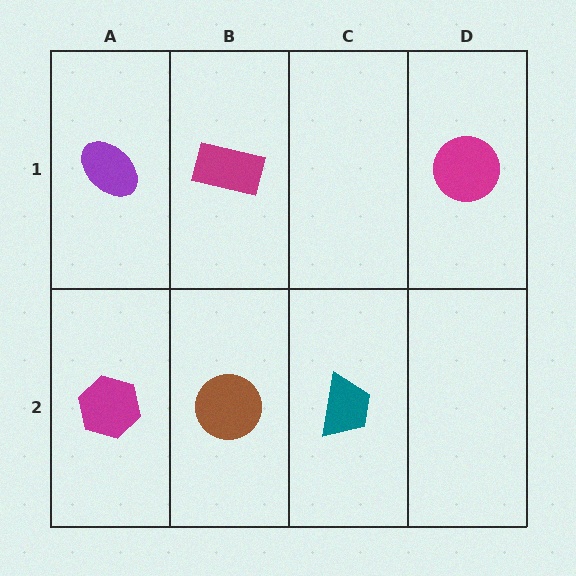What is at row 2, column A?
A magenta hexagon.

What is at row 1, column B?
A magenta rectangle.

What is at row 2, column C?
A teal trapezoid.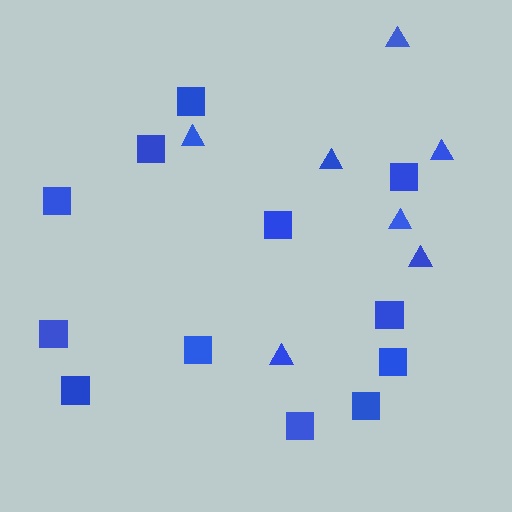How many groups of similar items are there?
There are 2 groups: one group of triangles (7) and one group of squares (12).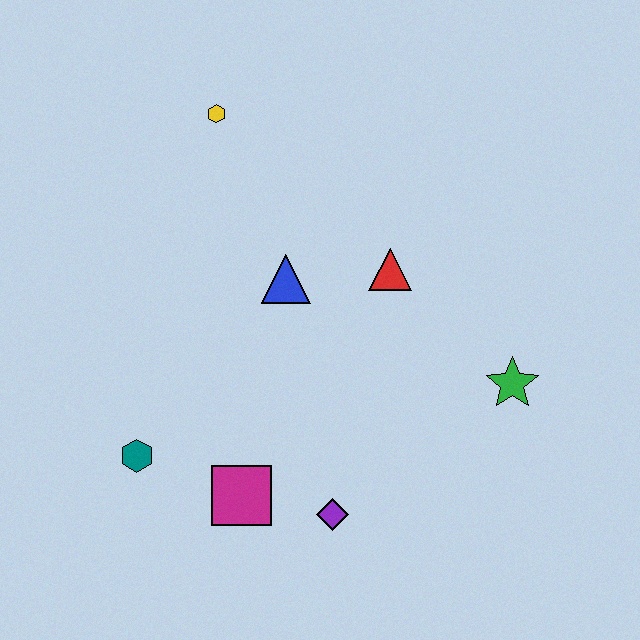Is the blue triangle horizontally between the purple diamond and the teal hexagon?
Yes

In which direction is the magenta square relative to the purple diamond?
The magenta square is to the left of the purple diamond.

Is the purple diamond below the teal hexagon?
Yes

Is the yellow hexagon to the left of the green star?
Yes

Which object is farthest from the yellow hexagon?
The purple diamond is farthest from the yellow hexagon.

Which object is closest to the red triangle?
The blue triangle is closest to the red triangle.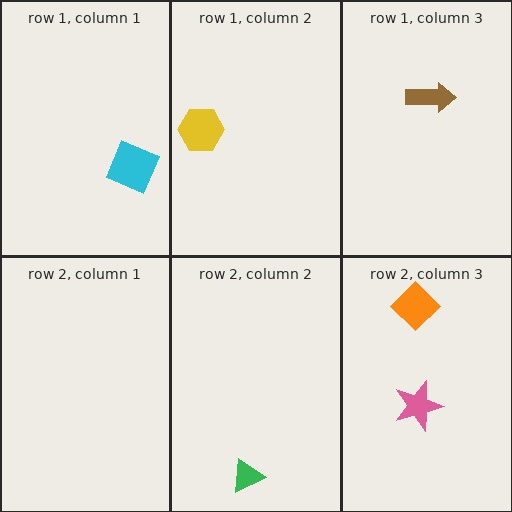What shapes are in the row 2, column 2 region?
The green triangle.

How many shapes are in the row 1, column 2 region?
1.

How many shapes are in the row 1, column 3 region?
1.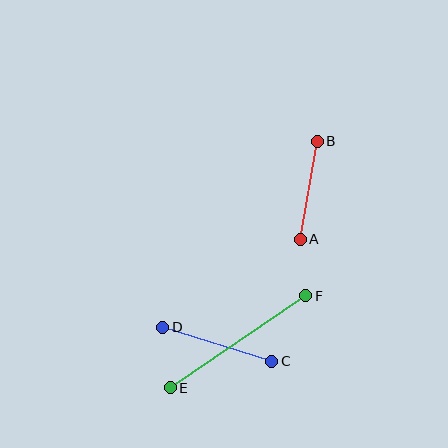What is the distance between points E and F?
The distance is approximately 164 pixels.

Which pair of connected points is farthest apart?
Points E and F are farthest apart.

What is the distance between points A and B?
The distance is approximately 99 pixels.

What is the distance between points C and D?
The distance is approximately 114 pixels.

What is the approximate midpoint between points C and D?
The midpoint is at approximately (217, 344) pixels.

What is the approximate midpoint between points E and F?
The midpoint is at approximately (238, 342) pixels.